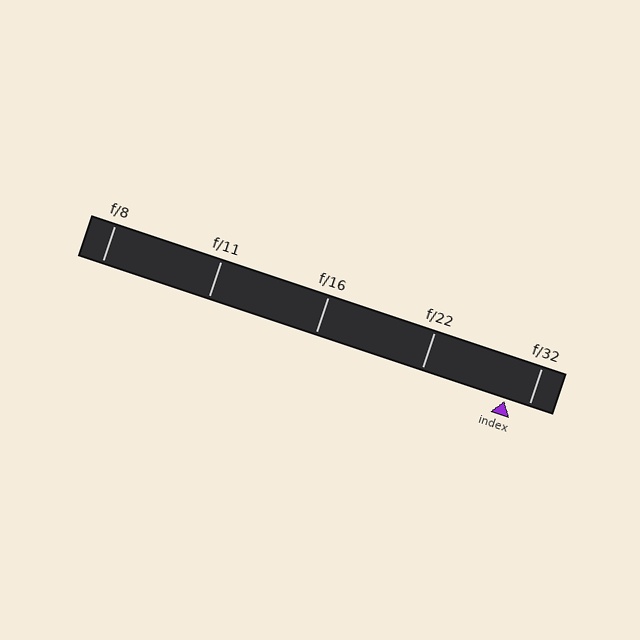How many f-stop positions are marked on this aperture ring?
There are 5 f-stop positions marked.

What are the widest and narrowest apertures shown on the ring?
The widest aperture shown is f/8 and the narrowest is f/32.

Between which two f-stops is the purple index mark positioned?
The index mark is between f/22 and f/32.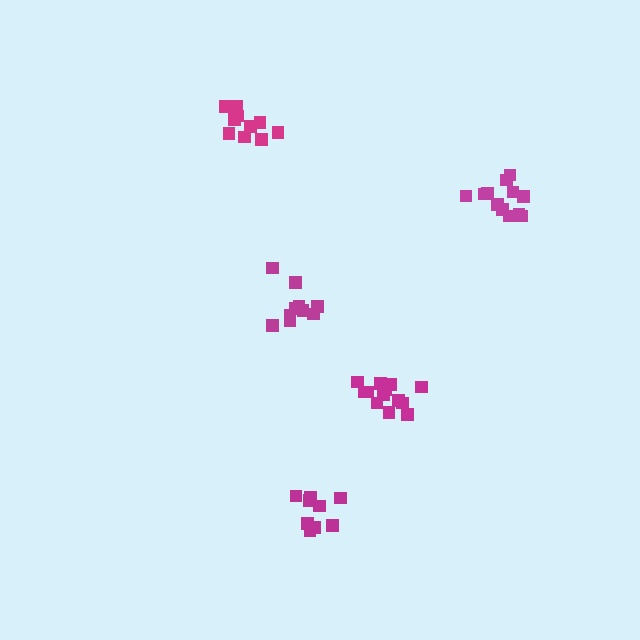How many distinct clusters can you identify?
There are 5 distinct clusters.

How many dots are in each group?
Group 1: 12 dots, Group 2: 9 dots, Group 3: 13 dots, Group 4: 10 dots, Group 5: 10 dots (54 total).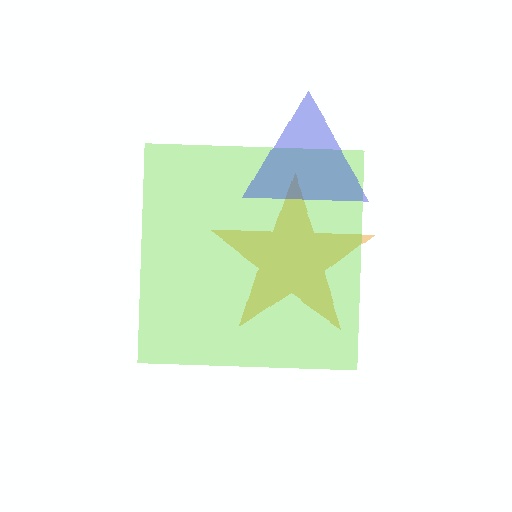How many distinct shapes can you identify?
There are 3 distinct shapes: an orange star, a lime square, a blue triangle.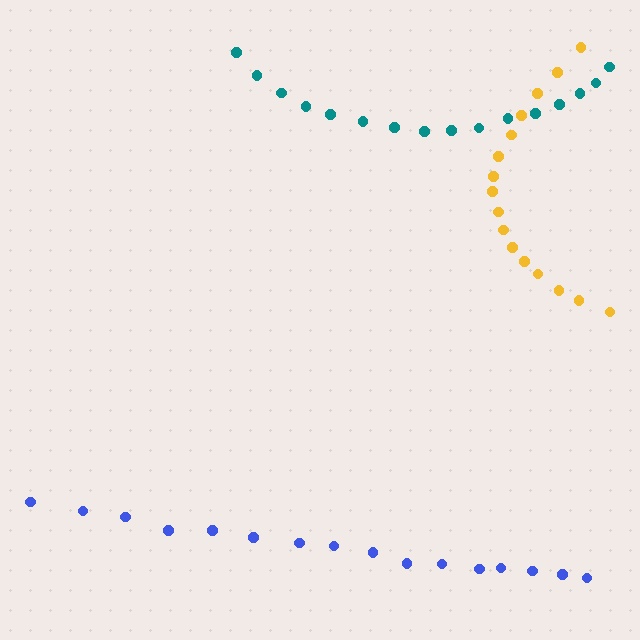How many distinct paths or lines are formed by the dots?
There are 3 distinct paths.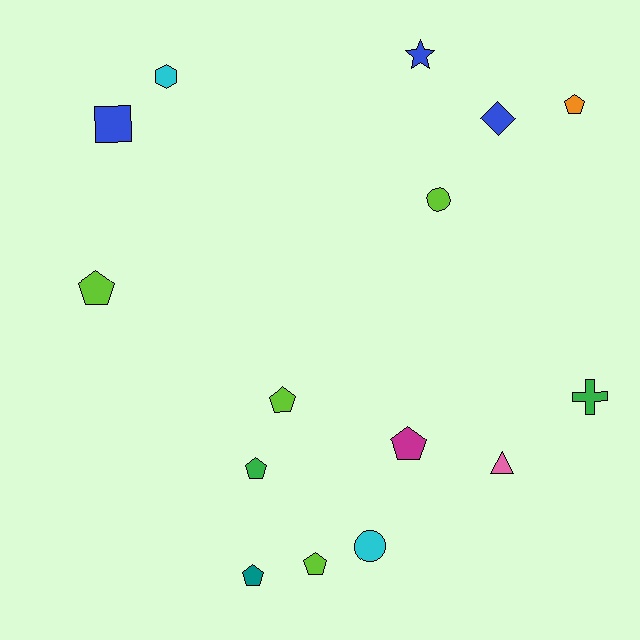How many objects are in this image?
There are 15 objects.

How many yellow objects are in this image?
There are no yellow objects.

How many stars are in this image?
There is 1 star.